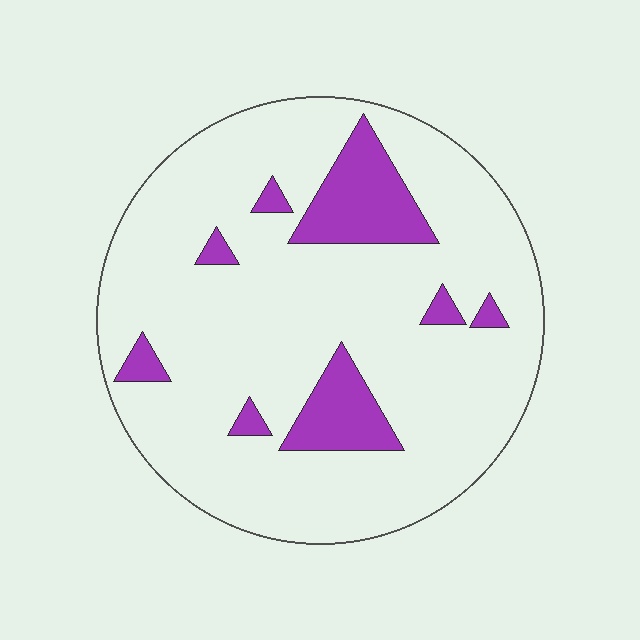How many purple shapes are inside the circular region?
8.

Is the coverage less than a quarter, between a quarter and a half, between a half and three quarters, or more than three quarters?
Less than a quarter.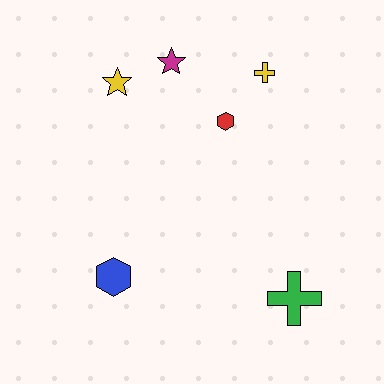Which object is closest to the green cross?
The blue hexagon is closest to the green cross.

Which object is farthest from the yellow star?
The green cross is farthest from the yellow star.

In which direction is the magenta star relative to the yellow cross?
The magenta star is to the left of the yellow cross.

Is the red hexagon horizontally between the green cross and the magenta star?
Yes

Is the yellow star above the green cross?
Yes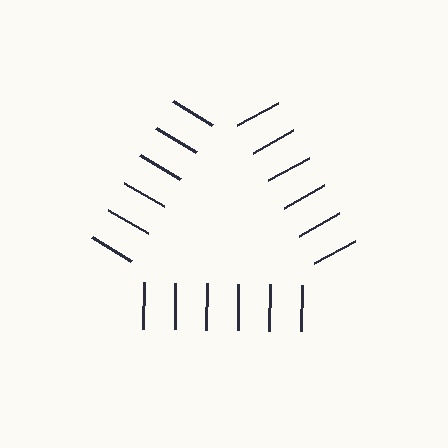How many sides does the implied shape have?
3 sides — the line-ends trace a triangle.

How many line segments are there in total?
18 — 6 along each of the 3 edges.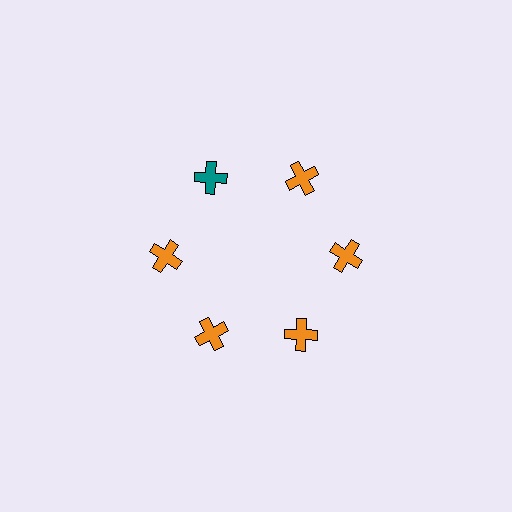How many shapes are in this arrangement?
There are 6 shapes arranged in a ring pattern.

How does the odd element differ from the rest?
It has a different color: teal instead of orange.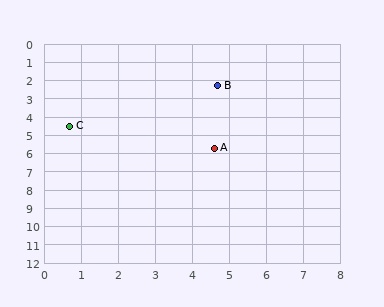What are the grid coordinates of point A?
Point A is at approximately (4.6, 5.7).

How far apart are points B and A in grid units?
Points B and A are about 3.4 grid units apart.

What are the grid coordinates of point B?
Point B is at approximately (4.7, 2.3).